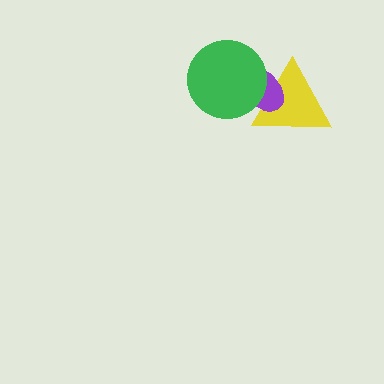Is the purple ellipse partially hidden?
Yes, it is partially covered by another shape.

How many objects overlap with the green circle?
2 objects overlap with the green circle.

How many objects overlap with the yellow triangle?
2 objects overlap with the yellow triangle.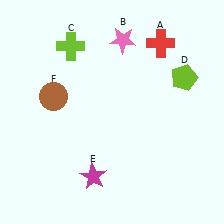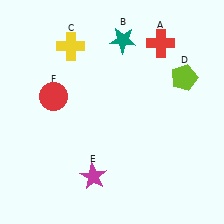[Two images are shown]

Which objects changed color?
B changed from pink to teal. C changed from lime to yellow. F changed from brown to red.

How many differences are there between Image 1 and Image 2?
There are 3 differences between the two images.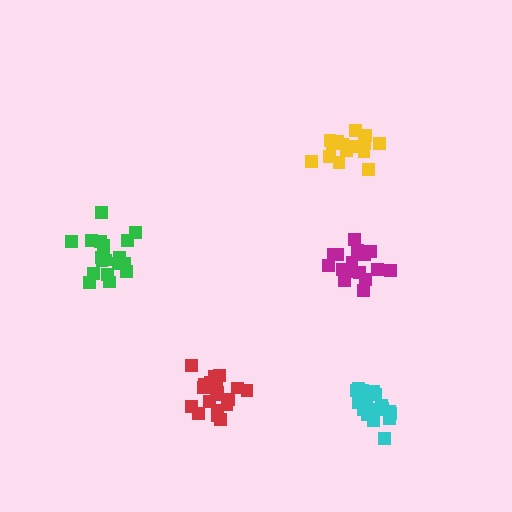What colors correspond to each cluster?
The clusters are colored: magenta, green, red, cyan, yellow.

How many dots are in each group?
Group 1: 17 dots, Group 2: 19 dots, Group 3: 20 dots, Group 4: 19 dots, Group 5: 16 dots (91 total).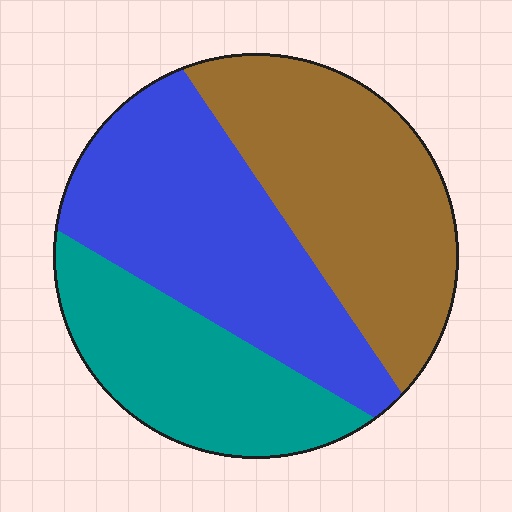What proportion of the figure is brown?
Brown takes up about three eighths (3/8) of the figure.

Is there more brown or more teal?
Brown.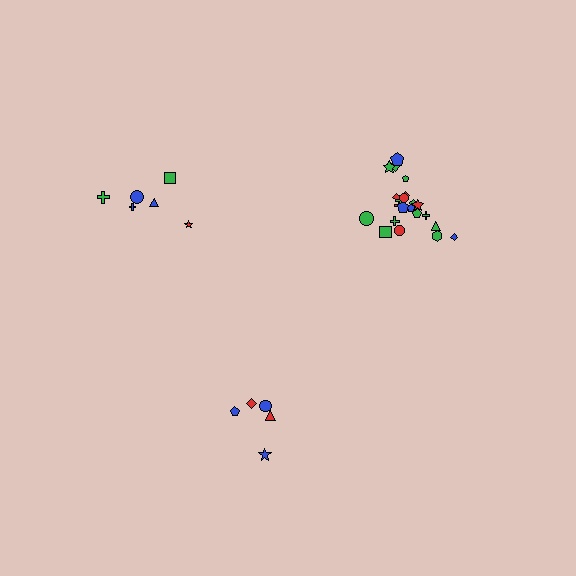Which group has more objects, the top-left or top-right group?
The top-right group.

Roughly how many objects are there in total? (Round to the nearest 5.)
Roughly 35 objects in total.